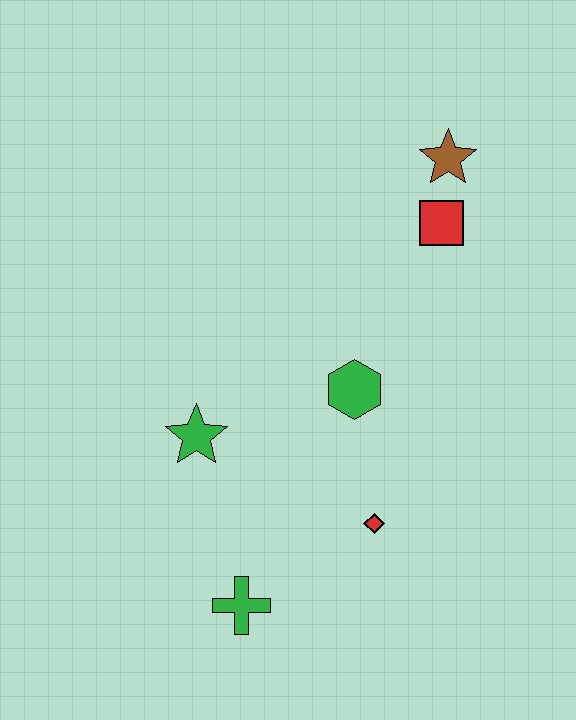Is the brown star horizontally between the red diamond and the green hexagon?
No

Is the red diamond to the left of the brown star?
Yes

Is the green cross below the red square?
Yes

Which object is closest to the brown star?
The red square is closest to the brown star.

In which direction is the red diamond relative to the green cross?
The red diamond is to the right of the green cross.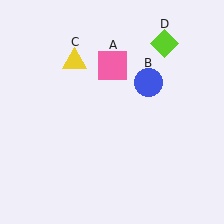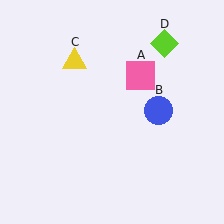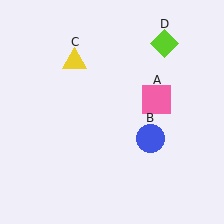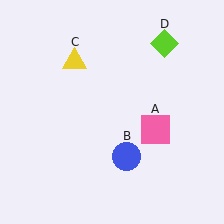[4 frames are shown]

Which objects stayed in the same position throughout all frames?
Yellow triangle (object C) and lime diamond (object D) remained stationary.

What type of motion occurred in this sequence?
The pink square (object A), blue circle (object B) rotated clockwise around the center of the scene.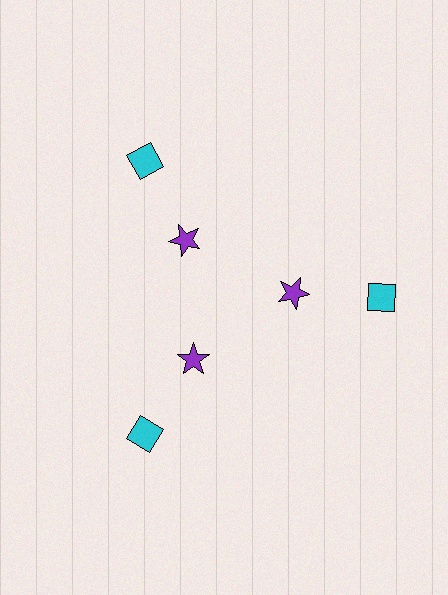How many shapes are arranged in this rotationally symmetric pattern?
There are 6 shapes, arranged in 3 groups of 2.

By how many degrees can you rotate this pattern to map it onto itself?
The pattern maps onto itself every 120 degrees of rotation.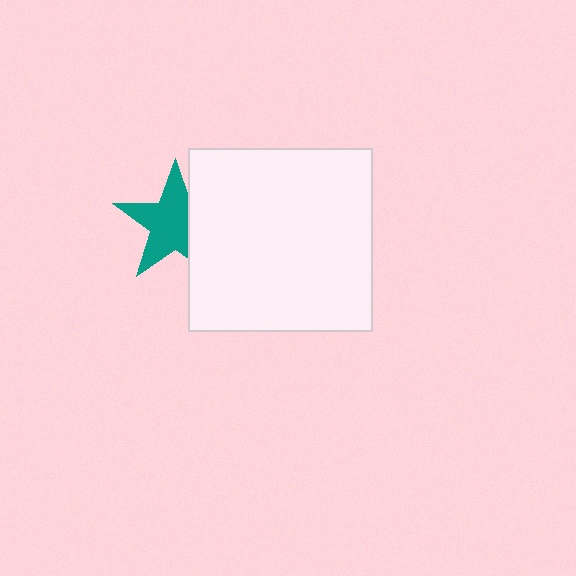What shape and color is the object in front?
The object in front is a white square.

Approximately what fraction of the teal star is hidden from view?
Roughly 30% of the teal star is hidden behind the white square.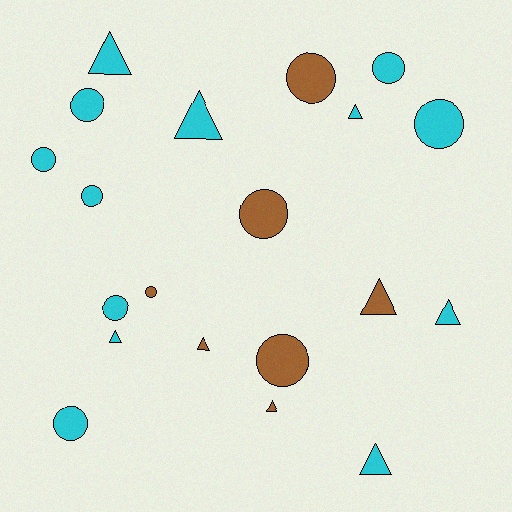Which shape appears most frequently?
Circle, with 11 objects.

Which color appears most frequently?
Cyan, with 13 objects.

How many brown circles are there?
There are 4 brown circles.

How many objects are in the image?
There are 20 objects.